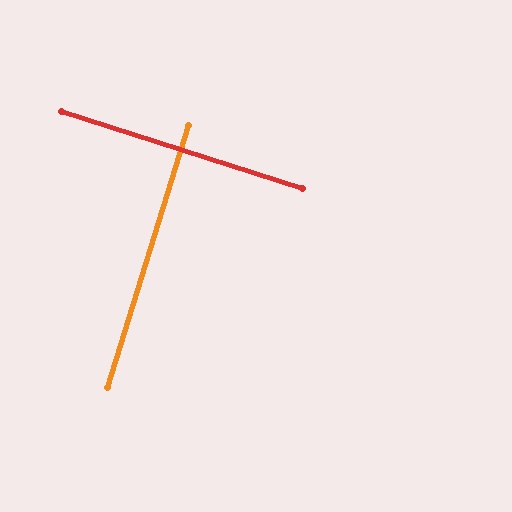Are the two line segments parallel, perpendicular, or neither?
Perpendicular — they meet at approximately 89°.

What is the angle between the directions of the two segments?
Approximately 89 degrees.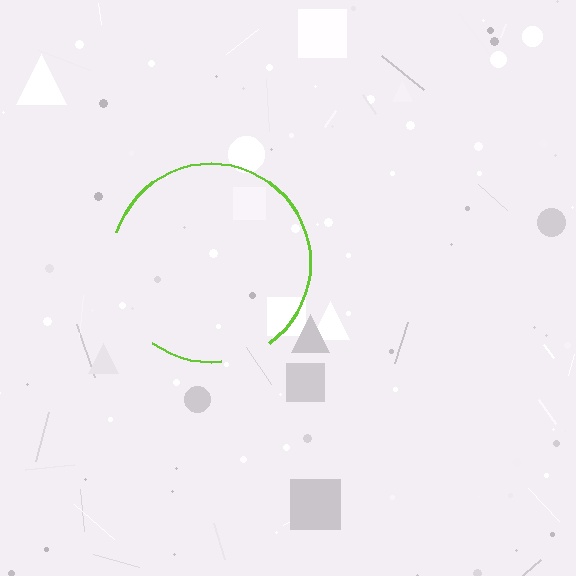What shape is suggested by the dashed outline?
The dashed outline suggests a circle.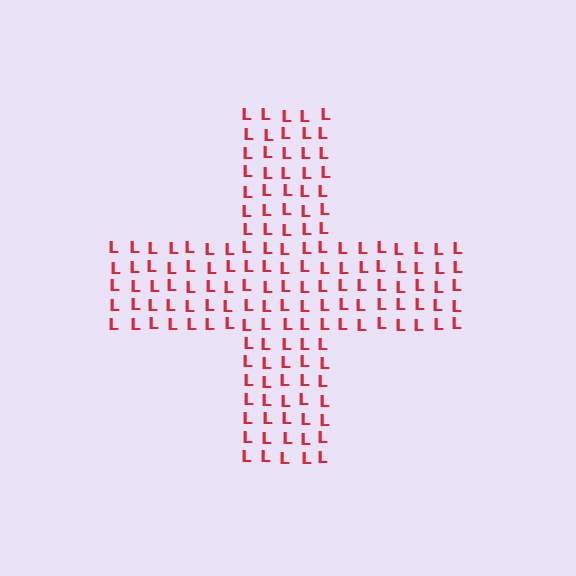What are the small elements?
The small elements are letter L's.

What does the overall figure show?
The overall figure shows a cross.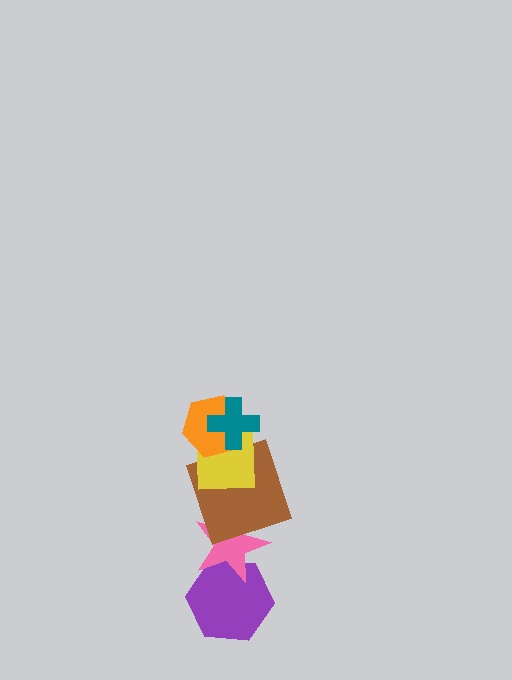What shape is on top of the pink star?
The brown square is on top of the pink star.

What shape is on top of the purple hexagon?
The pink star is on top of the purple hexagon.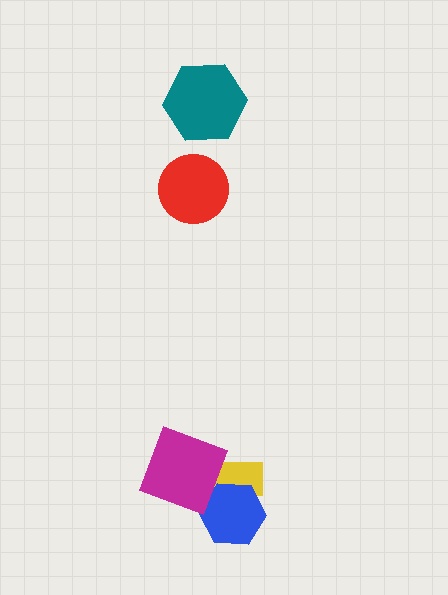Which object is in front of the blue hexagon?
The magenta diamond is in front of the blue hexagon.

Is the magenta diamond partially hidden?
No, no other shape covers it.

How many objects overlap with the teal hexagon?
0 objects overlap with the teal hexagon.